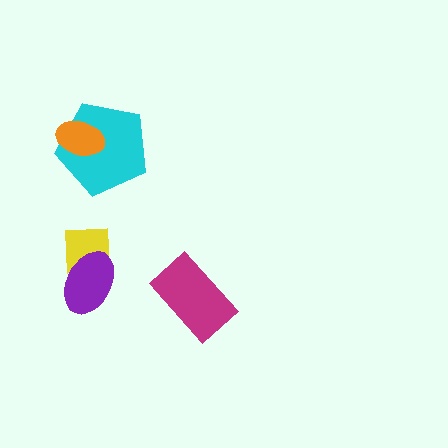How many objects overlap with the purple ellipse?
1 object overlaps with the purple ellipse.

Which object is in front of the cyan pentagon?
The orange ellipse is in front of the cyan pentagon.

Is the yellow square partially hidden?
Yes, it is partially covered by another shape.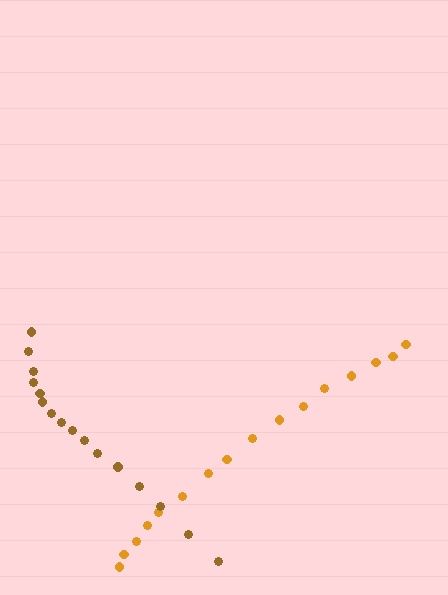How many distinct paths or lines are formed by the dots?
There are 2 distinct paths.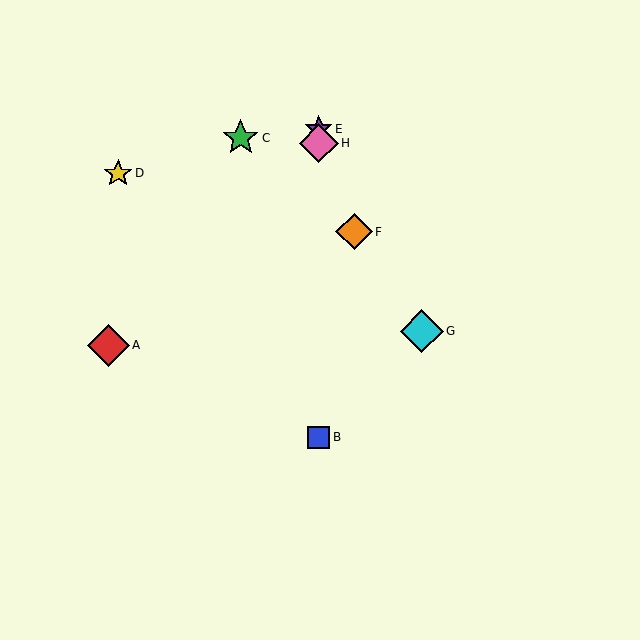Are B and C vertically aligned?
No, B is at x≈319 and C is at x≈241.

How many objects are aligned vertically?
3 objects (B, E, H) are aligned vertically.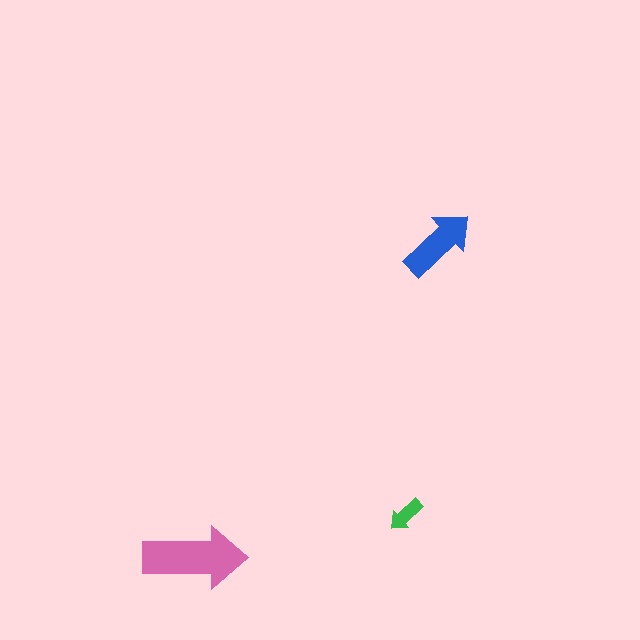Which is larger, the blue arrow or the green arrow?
The blue one.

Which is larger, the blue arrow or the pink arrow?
The pink one.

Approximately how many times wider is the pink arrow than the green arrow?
About 2.5 times wider.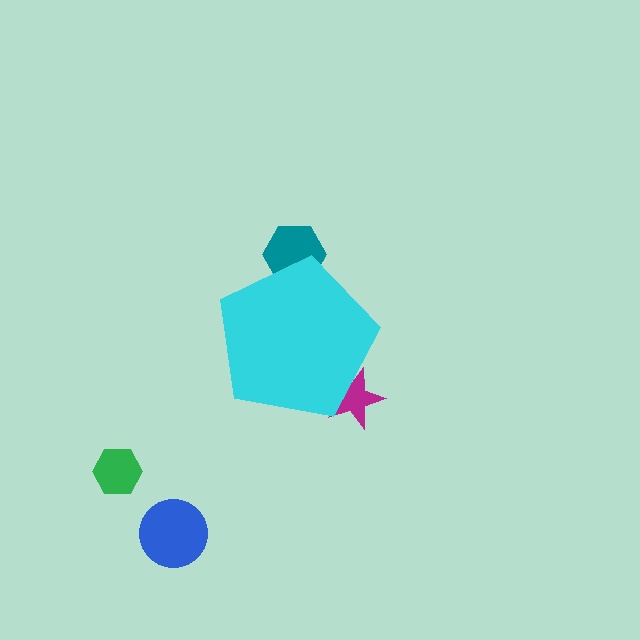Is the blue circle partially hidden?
No, the blue circle is fully visible.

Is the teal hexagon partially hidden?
Yes, the teal hexagon is partially hidden behind the cyan pentagon.